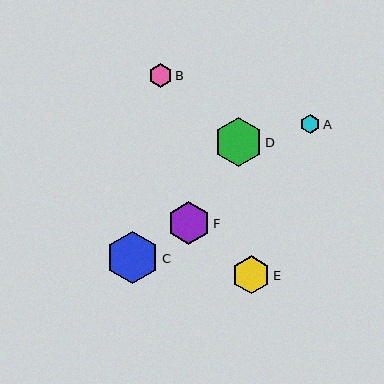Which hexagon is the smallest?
Hexagon A is the smallest with a size of approximately 19 pixels.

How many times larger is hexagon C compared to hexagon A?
Hexagon C is approximately 2.8 times the size of hexagon A.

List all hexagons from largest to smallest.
From largest to smallest: C, D, F, E, B, A.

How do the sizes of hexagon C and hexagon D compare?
Hexagon C and hexagon D are approximately the same size.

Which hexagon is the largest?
Hexagon C is the largest with a size of approximately 53 pixels.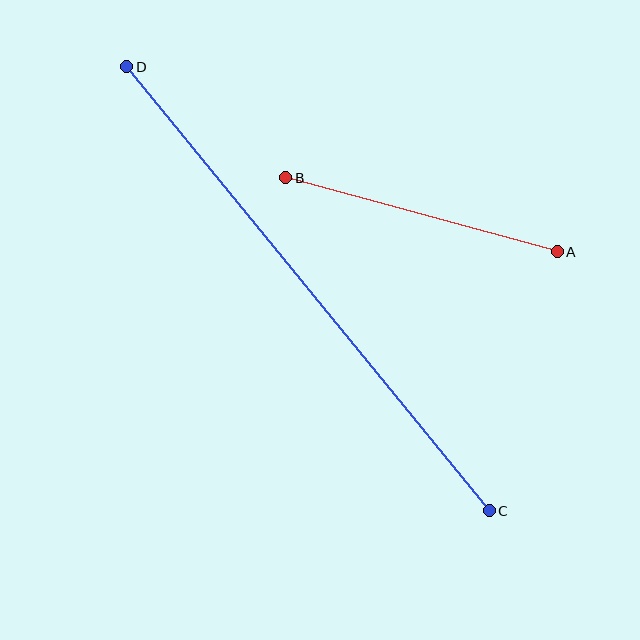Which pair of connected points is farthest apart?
Points C and D are farthest apart.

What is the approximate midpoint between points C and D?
The midpoint is at approximately (308, 289) pixels.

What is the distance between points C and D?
The distance is approximately 573 pixels.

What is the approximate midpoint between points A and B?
The midpoint is at approximately (421, 215) pixels.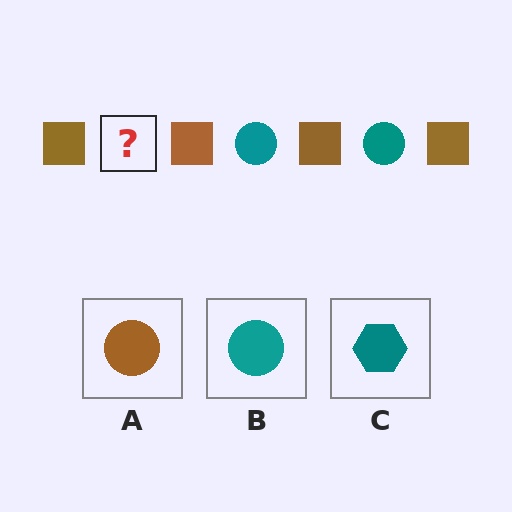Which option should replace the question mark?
Option B.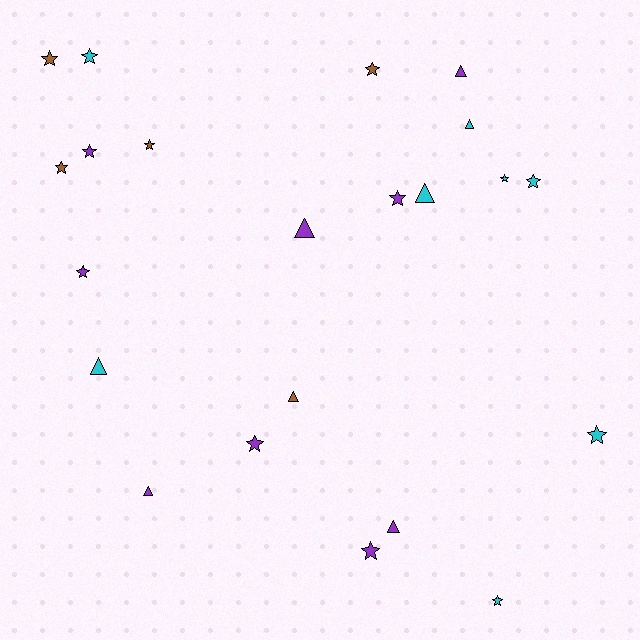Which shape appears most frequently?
Star, with 14 objects.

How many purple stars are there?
There are 5 purple stars.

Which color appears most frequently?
Purple, with 9 objects.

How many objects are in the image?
There are 22 objects.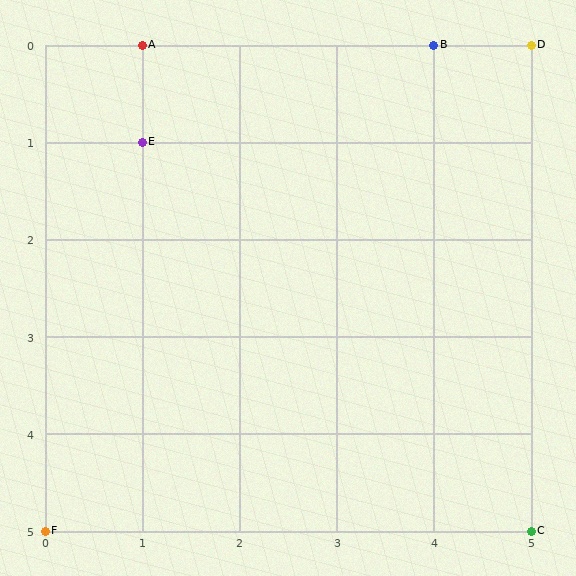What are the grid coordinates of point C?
Point C is at grid coordinates (5, 5).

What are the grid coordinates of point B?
Point B is at grid coordinates (4, 0).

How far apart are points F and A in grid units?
Points F and A are 1 column and 5 rows apart (about 5.1 grid units diagonally).